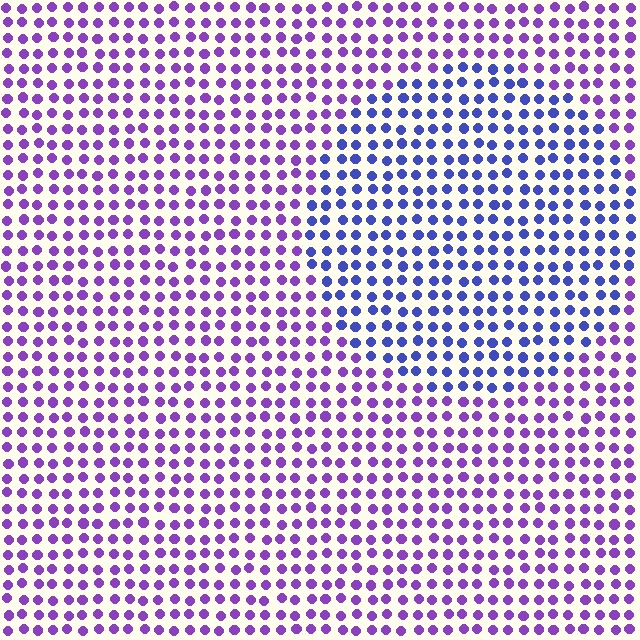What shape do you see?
I see a circle.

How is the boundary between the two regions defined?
The boundary is defined purely by a slight shift in hue (about 41 degrees). Spacing, size, and orientation are identical on both sides.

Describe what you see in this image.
The image is filled with small purple elements in a uniform arrangement. A circle-shaped region is visible where the elements are tinted to a slightly different hue, forming a subtle color boundary.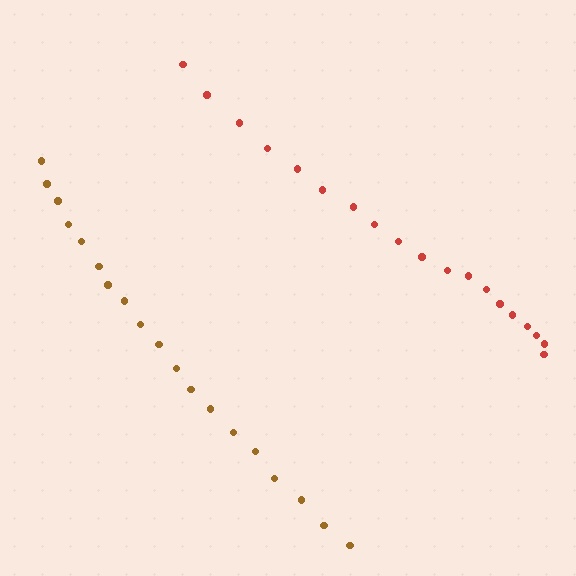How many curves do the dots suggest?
There are 2 distinct paths.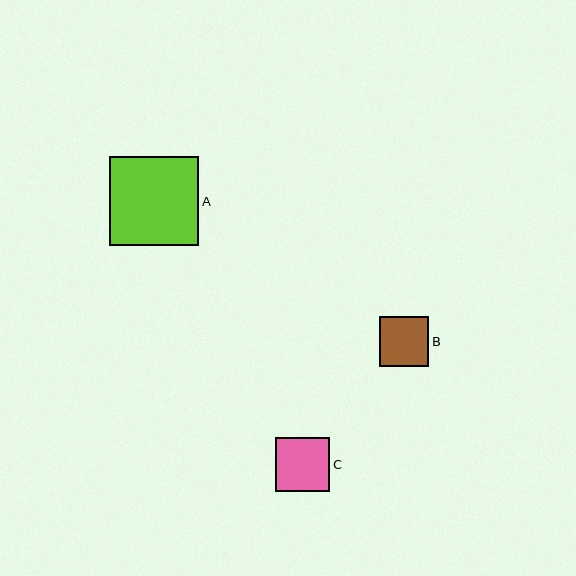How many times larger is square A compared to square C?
Square A is approximately 1.6 times the size of square C.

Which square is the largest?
Square A is the largest with a size of approximately 90 pixels.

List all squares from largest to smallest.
From largest to smallest: A, C, B.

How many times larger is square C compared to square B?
Square C is approximately 1.1 times the size of square B.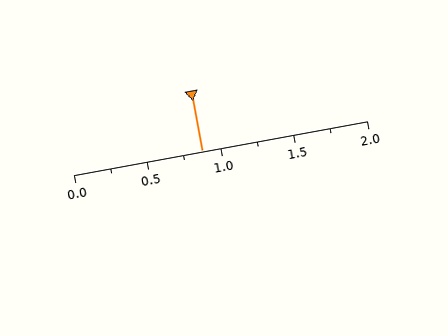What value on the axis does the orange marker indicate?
The marker indicates approximately 0.88.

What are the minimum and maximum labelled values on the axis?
The axis runs from 0.0 to 2.0.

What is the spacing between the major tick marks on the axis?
The major ticks are spaced 0.5 apart.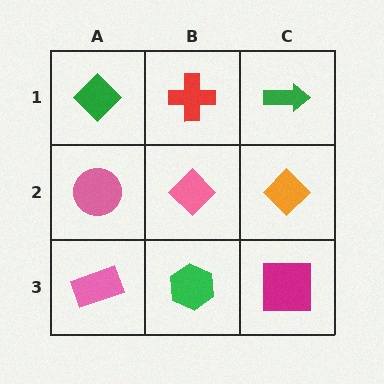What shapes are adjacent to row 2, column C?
A green arrow (row 1, column C), a magenta square (row 3, column C), a pink diamond (row 2, column B).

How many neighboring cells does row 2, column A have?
3.